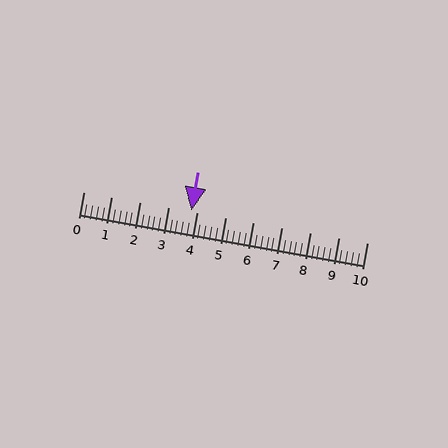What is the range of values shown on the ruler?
The ruler shows values from 0 to 10.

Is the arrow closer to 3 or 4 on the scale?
The arrow is closer to 4.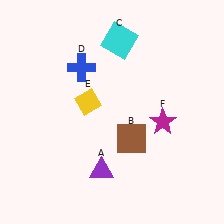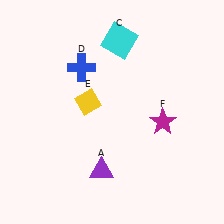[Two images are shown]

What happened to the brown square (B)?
The brown square (B) was removed in Image 2. It was in the bottom-right area of Image 1.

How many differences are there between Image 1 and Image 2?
There is 1 difference between the two images.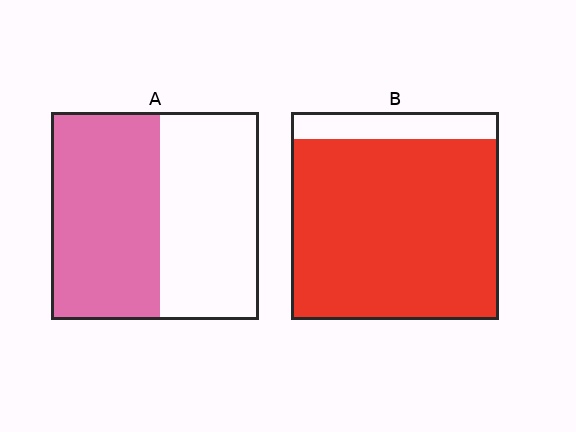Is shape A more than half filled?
Roughly half.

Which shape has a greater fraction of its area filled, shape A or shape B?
Shape B.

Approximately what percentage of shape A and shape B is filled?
A is approximately 50% and B is approximately 85%.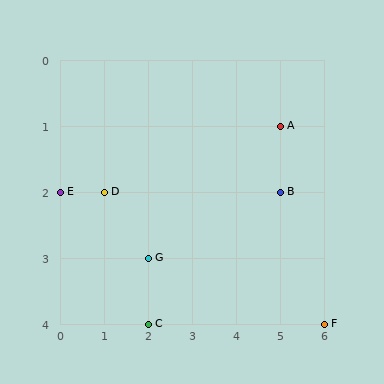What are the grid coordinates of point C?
Point C is at grid coordinates (2, 4).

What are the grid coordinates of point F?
Point F is at grid coordinates (6, 4).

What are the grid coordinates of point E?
Point E is at grid coordinates (0, 2).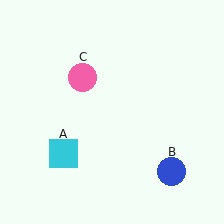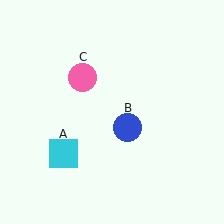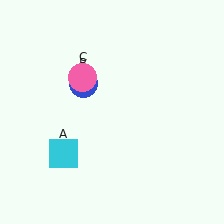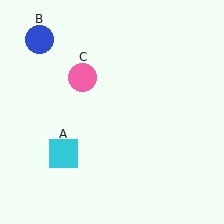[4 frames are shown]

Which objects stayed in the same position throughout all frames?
Cyan square (object A) and pink circle (object C) remained stationary.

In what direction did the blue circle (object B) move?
The blue circle (object B) moved up and to the left.